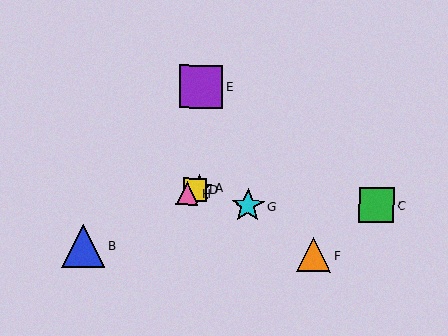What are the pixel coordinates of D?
Object D is at (195, 190).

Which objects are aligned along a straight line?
Objects A, B, D, H are aligned along a straight line.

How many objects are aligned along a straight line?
4 objects (A, B, D, H) are aligned along a straight line.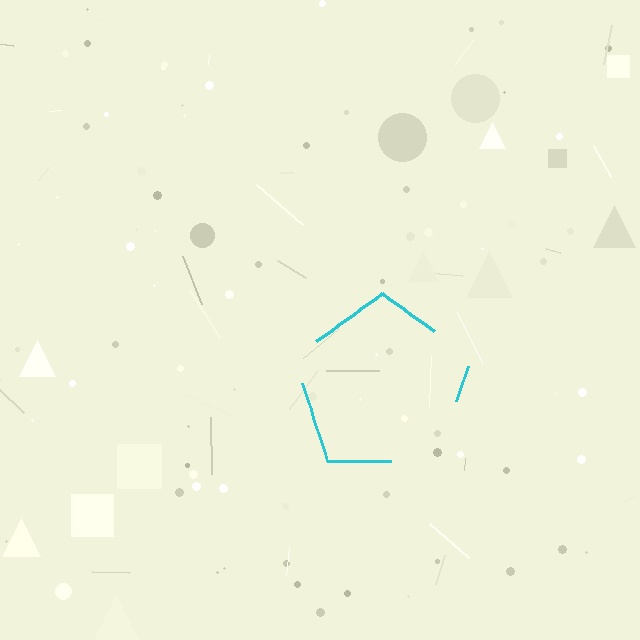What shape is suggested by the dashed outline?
The dashed outline suggests a pentagon.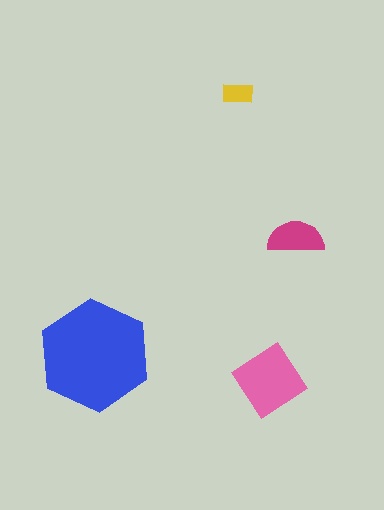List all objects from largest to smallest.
The blue hexagon, the pink diamond, the magenta semicircle, the yellow rectangle.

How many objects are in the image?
There are 4 objects in the image.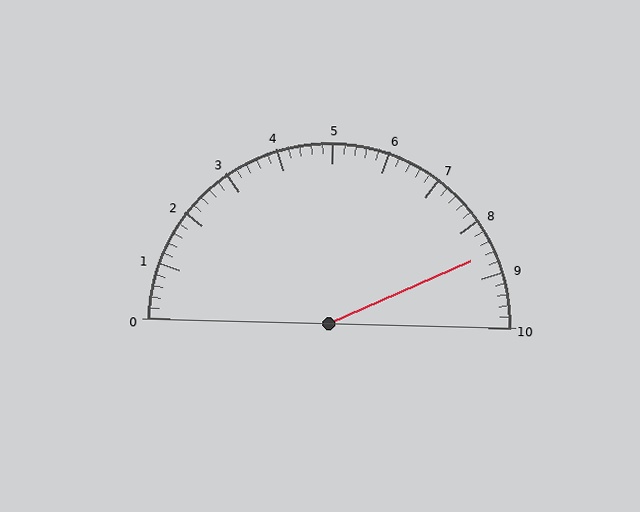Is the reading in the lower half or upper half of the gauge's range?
The reading is in the upper half of the range (0 to 10).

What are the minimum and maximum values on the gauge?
The gauge ranges from 0 to 10.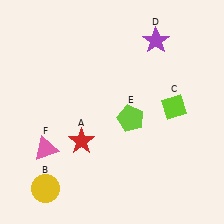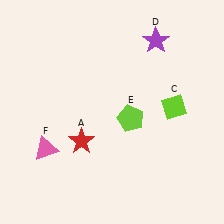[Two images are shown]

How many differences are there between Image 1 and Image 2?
There is 1 difference between the two images.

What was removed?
The yellow circle (B) was removed in Image 2.